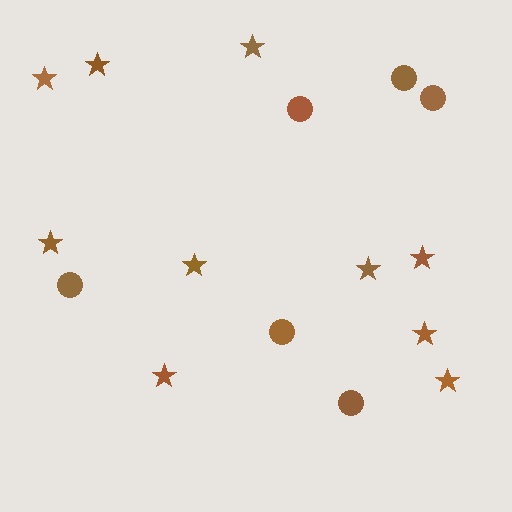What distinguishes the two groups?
There are 2 groups: one group of stars (10) and one group of circles (6).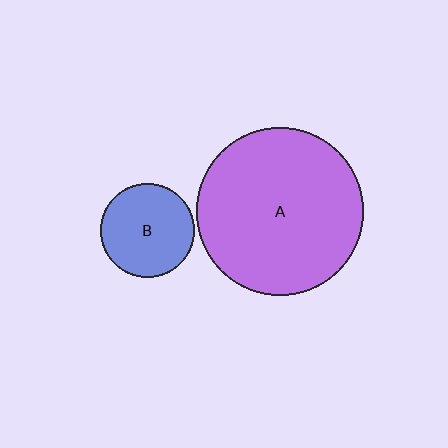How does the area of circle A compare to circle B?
Approximately 3.2 times.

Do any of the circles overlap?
No, none of the circles overlap.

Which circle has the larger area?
Circle A (purple).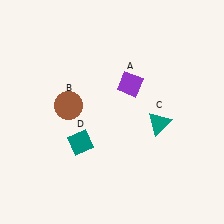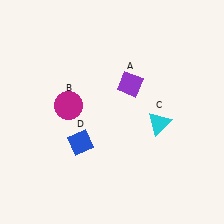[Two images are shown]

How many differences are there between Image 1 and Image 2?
There are 3 differences between the two images.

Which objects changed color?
B changed from brown to magenta. C changed from teal to cyan. D changed from teal to blue.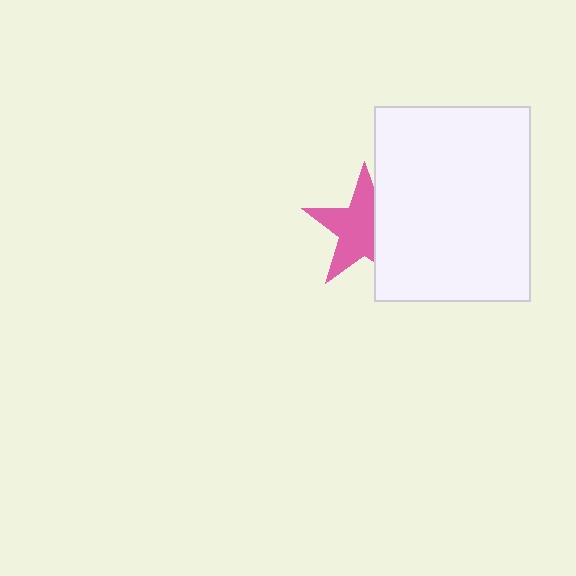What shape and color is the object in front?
The object in front is a white rectangle.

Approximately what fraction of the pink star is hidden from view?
Roughly 37% of the pink star is hidden behind the white rectangle.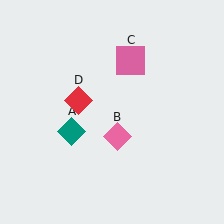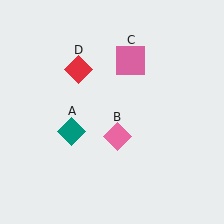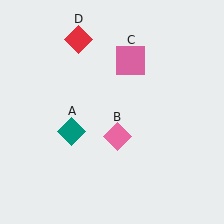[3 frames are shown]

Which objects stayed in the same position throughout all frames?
Teal diamond (object A) and pink diamond (object B) and pink square (object C) remained stationary.